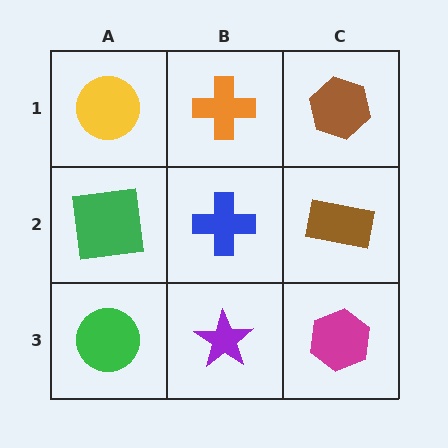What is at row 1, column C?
A brown hexagon.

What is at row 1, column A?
A yellow circle.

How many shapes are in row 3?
3 shapes.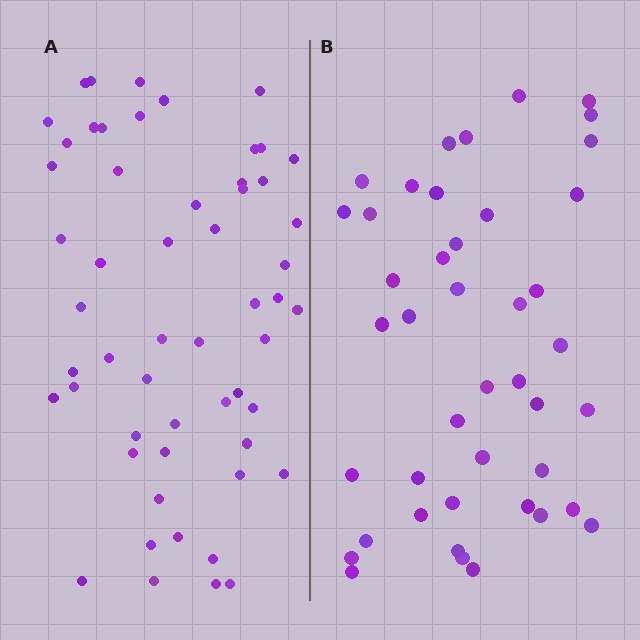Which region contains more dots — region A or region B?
Region A (the left region) has more dots.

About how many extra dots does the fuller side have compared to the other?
Region A has roughly 12 or so more dots than region B.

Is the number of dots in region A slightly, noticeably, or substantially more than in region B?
Region A has noticeably more, but not dramatically so. The ratio is roughly 1.3 to 1.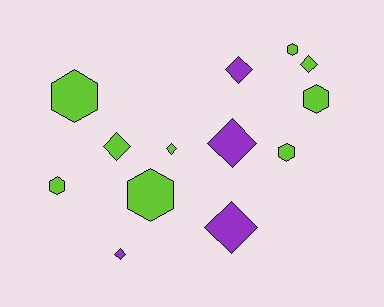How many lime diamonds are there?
There are 3 lime diamonds.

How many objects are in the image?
There are 13 objects.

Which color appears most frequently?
Lime, with 9 objects.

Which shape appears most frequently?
Diamond, with 7 objects.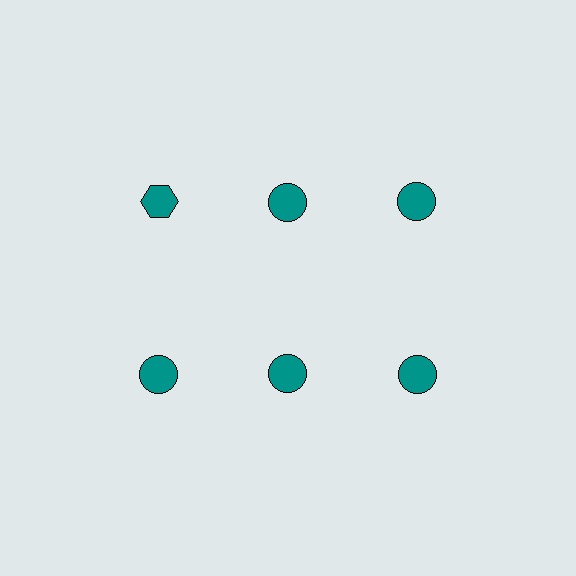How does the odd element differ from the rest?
It has a different shape: hexagon instead of circle.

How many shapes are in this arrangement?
There are 6 shapes arranged in a grid pattern.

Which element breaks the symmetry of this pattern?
The teal hexagon in the top row, leftmost column breaks the symmetry. All other shapes are teal circles.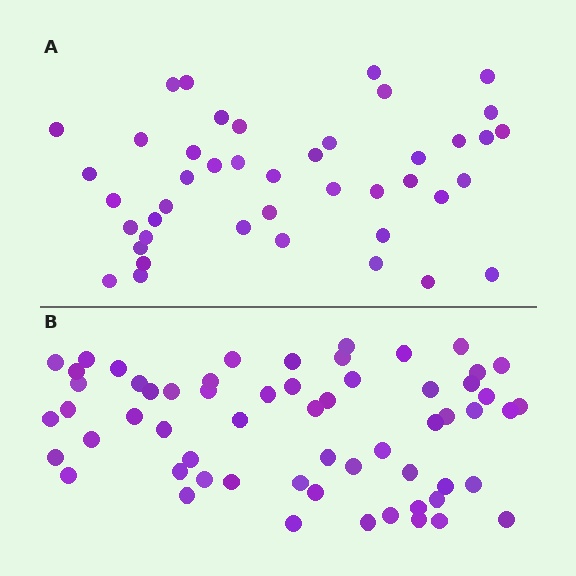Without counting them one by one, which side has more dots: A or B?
Region B (the bottom region) has more dots.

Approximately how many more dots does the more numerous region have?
Region B has approximately 15 more dots than region A.